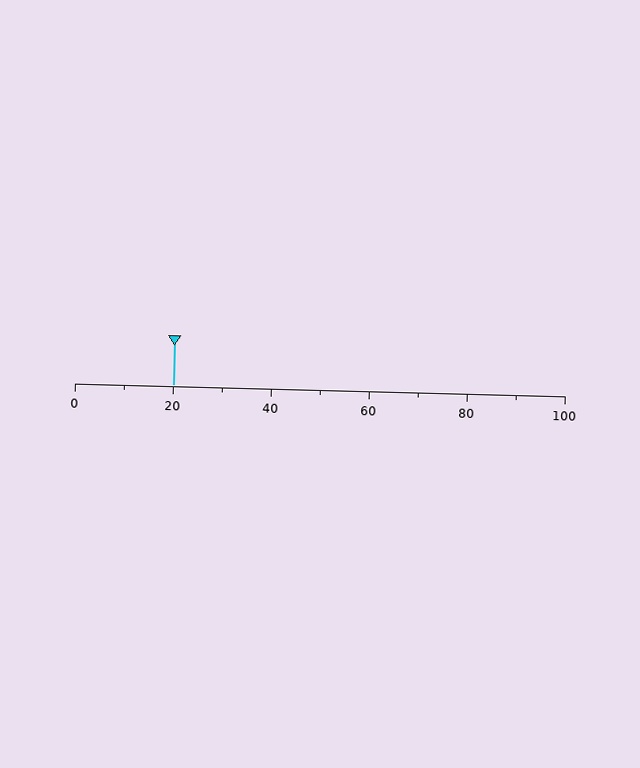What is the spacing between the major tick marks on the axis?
The major ticks are spaced 20 apart.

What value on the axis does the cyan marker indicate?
The marker indicates approximately 20.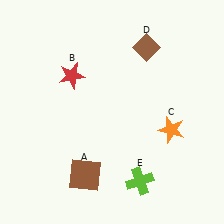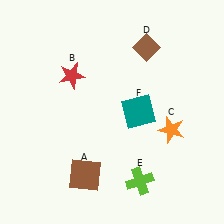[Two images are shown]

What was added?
A teal square (F) was added in Image 2.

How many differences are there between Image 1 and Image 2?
There is 1 difference between the two images.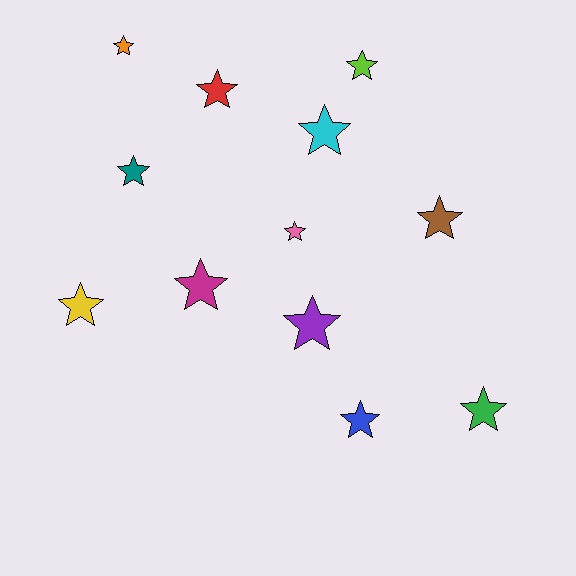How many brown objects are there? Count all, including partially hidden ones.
There is 1 brown object.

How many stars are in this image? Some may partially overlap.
There are 12 stars.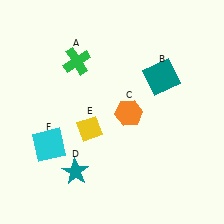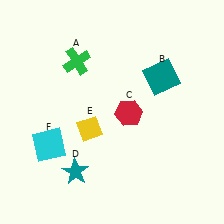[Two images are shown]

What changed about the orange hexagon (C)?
In Image 1, C is orange. In Image 2, it changed to red.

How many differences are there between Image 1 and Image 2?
There is 1 difference between the two images.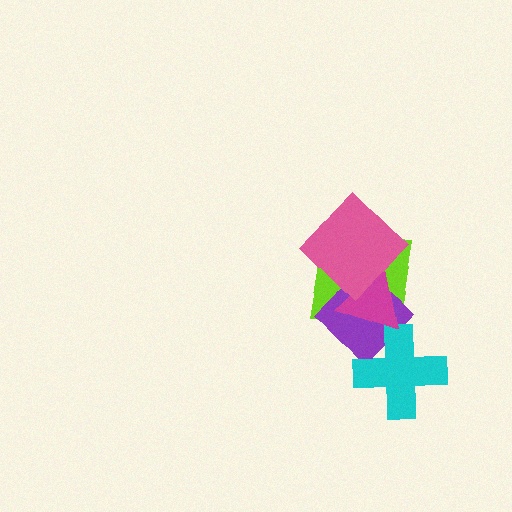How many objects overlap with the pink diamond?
2 objects overlap with the pink diamond.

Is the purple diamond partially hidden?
Yes, it is partially covered by another shape.